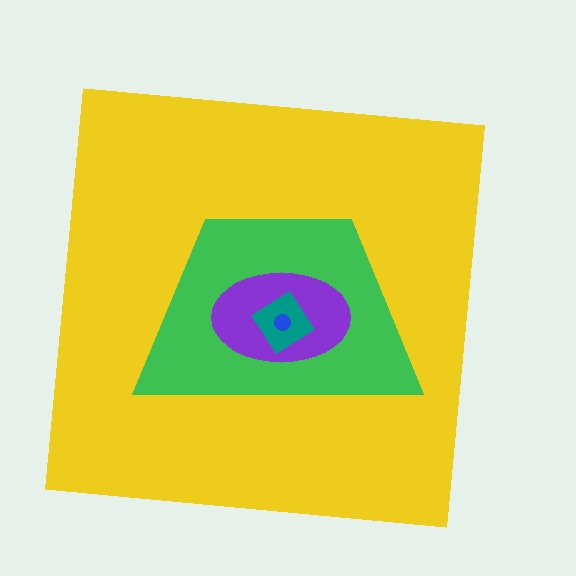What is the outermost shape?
The yellow square.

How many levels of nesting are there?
5.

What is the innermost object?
The blue circle.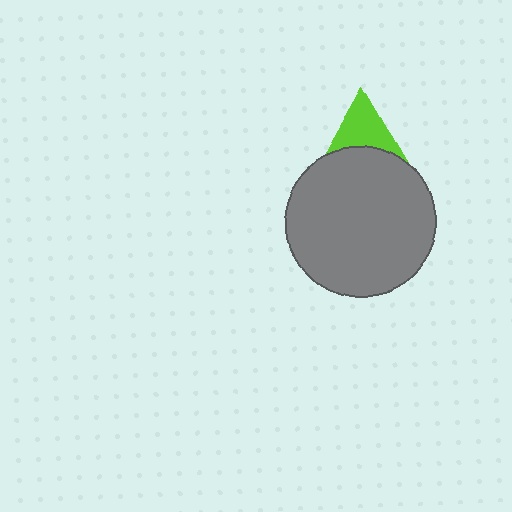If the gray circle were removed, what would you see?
You would see the complete lime triangle.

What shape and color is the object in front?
The object in front is a gray circle.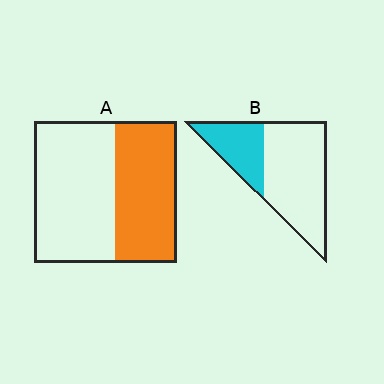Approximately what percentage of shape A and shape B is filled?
A is approximately 45% and B is approximately 30%.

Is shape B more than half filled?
No.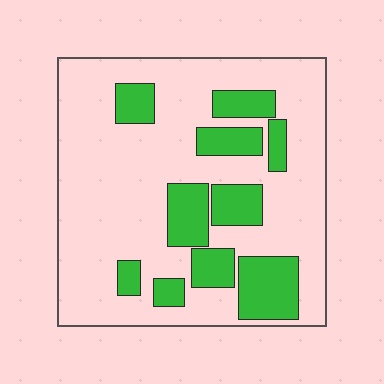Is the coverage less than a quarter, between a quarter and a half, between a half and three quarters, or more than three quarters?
Between a quarter and a half.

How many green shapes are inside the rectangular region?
10.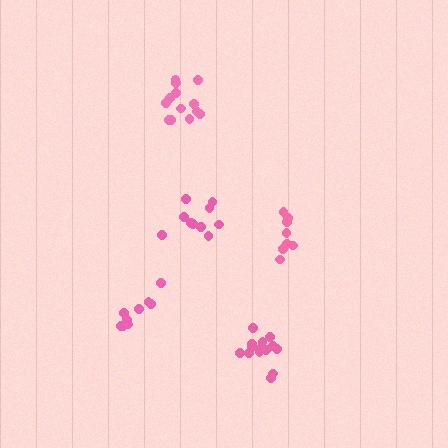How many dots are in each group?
Group 1: 13 dots, Group 2: 9 dots, Group 3: 10 dots, Group 4: 8 dots, Group 5: 14 dots (54 total).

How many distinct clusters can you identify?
There are 5 distinct clusters.